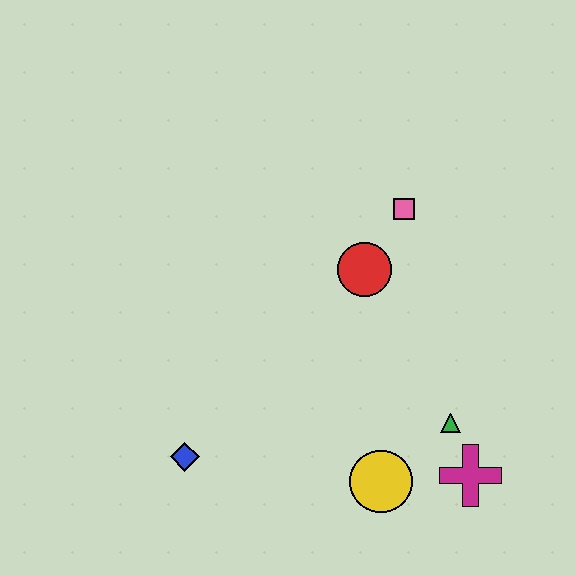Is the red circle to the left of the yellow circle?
Yes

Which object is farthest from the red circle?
The blue diamond is farthest from the red circle.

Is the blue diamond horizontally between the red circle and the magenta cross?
No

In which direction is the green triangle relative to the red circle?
The green triangle is below the red circle.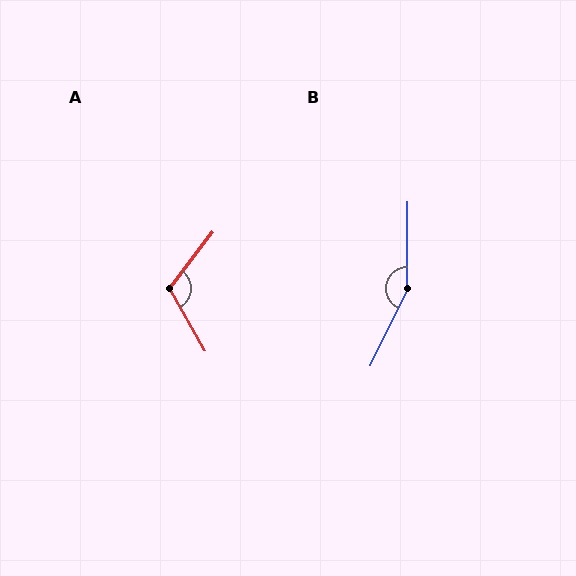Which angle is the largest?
B, at approximately 154 degrees.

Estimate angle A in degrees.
Approximately 113 degrees.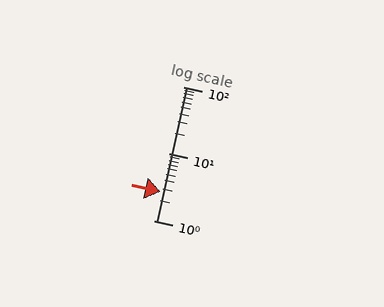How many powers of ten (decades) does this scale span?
The scale spans 2 decades, from 1 to 100.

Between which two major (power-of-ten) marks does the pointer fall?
The pointer is between 1 and 10.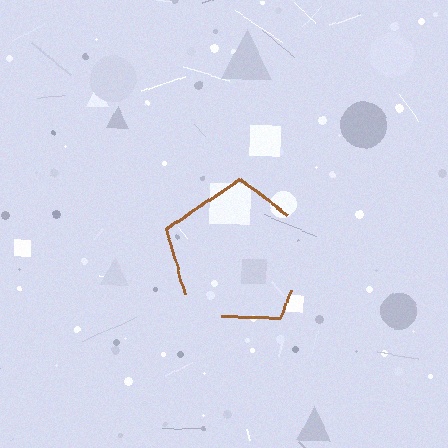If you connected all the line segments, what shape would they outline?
They would outline a pentagon.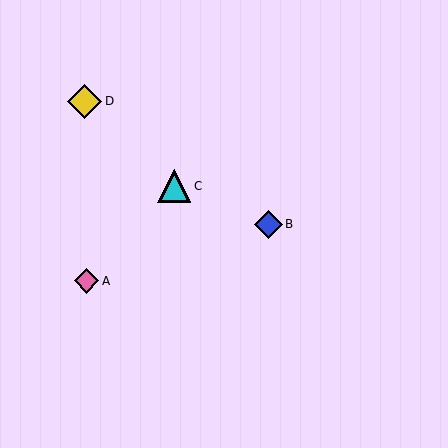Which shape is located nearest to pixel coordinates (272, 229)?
The blue diamond (labeled B) at (268, 224) is nearest to that location.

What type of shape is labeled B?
Shape B is a blue diamond.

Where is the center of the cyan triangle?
The center of the cyan triangle is at (174, 186).